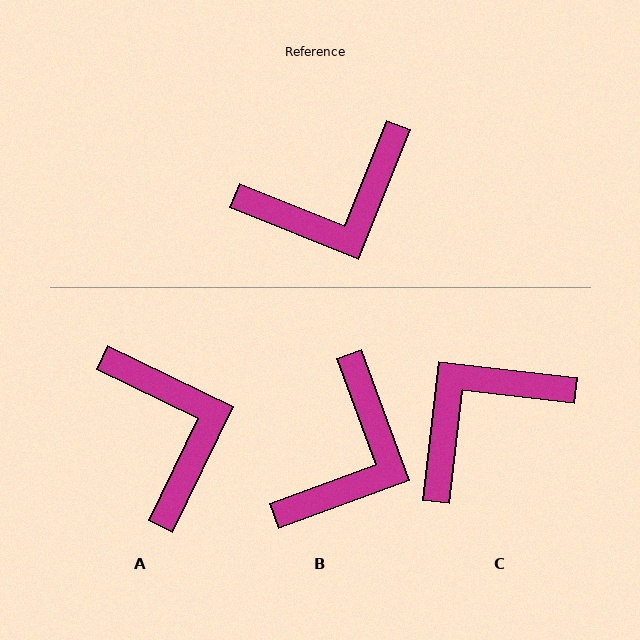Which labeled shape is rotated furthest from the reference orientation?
C, about 165 degrees away.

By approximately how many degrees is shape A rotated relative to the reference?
Approximately 86 degrees counter-clockwise.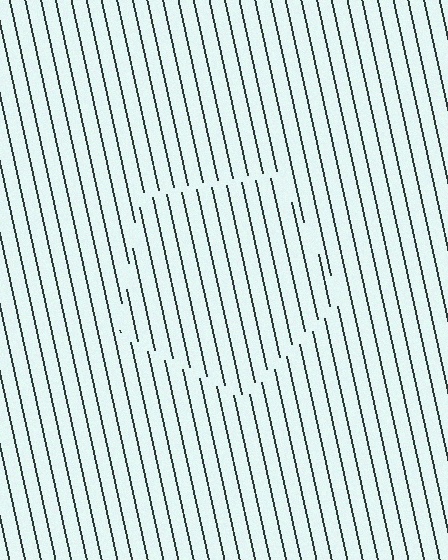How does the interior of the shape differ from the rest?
The interior of the shape contains the same grating, shifted by half a period — the contour is defined by the phase discontinuity where line-ends from the inner and outer gratings abut.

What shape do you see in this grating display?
An illusory pentagon. The interior of the shape contains the same grating, shifted by half a period — the contour is defined by the phase discontinuity where line-ends from the inner and outer gratings abut.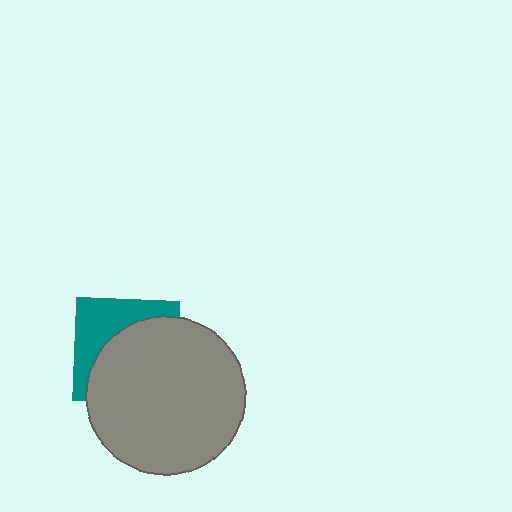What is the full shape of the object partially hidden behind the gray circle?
The partially hidden object is a teal square.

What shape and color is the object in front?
The object in front is a gray circle.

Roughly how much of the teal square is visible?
A small part of it is visible (roughly 39%).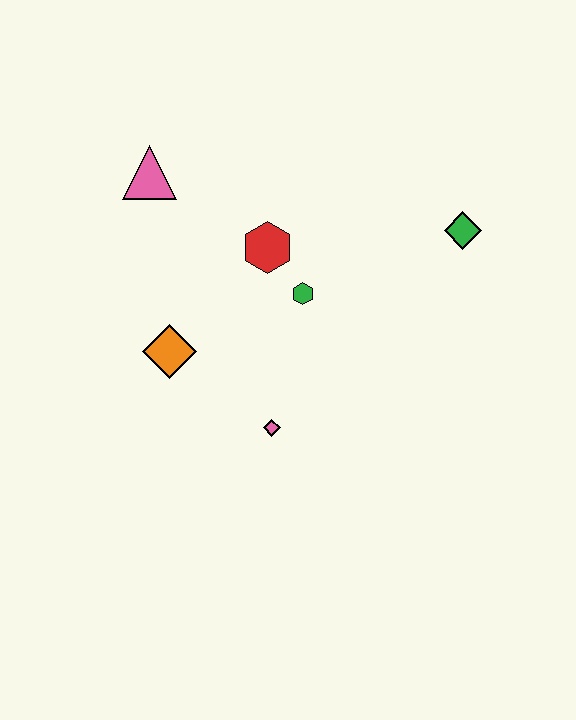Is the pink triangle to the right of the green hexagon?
No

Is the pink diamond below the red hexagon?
Yes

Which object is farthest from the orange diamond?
The green diamond is farthest from the orange diamond.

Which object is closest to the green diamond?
The green hexagon is closest to the green diamond.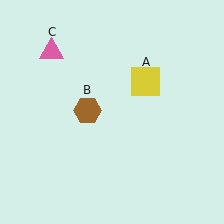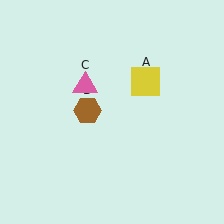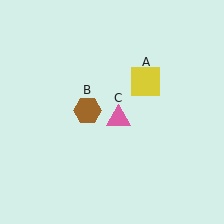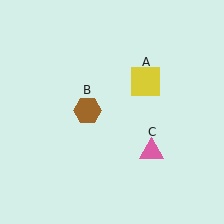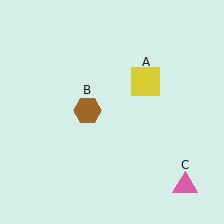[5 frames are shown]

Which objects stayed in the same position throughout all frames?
Yellow square (object A) and brown hexagon (object B) remained stationary.